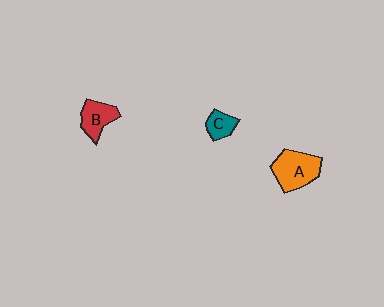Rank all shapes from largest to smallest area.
From largest to smallest: A (orange), B (red), C (teal).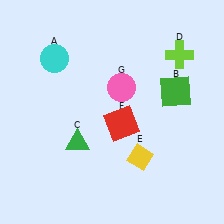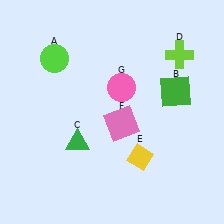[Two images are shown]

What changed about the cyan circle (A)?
In Image 1, A is cyan. In Image 2, it changed to lime.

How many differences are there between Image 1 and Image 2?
There are 2 differences between the two images.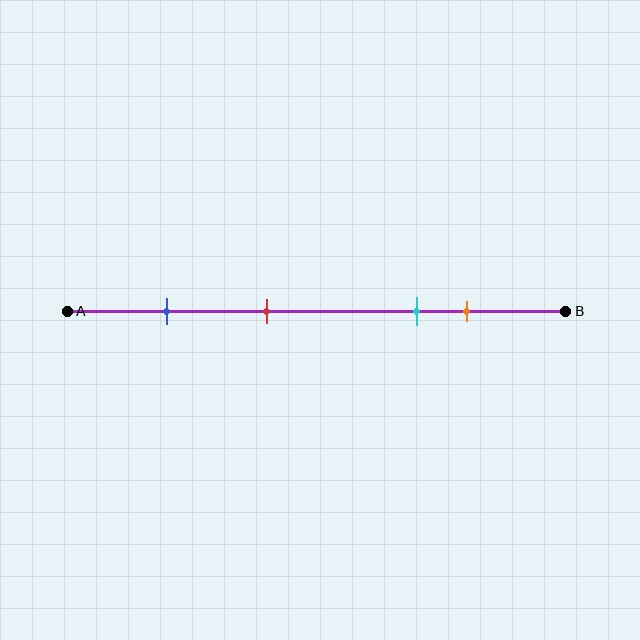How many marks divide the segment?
There are 4 marks dividing the segment.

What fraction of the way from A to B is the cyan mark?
The cyan mark is approximately 70% (0.7) of the way from A to B.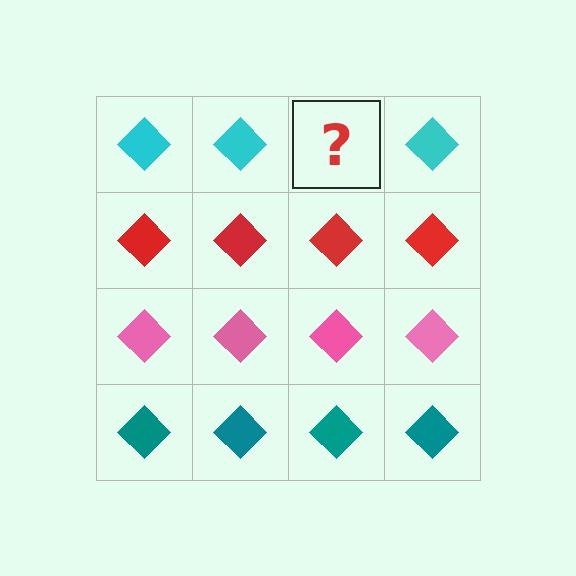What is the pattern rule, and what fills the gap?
The rule is that each row has a consistent color. The gap should be filled with a cyan diamond.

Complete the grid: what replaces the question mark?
The question mark should be replaced with a cyan diamond.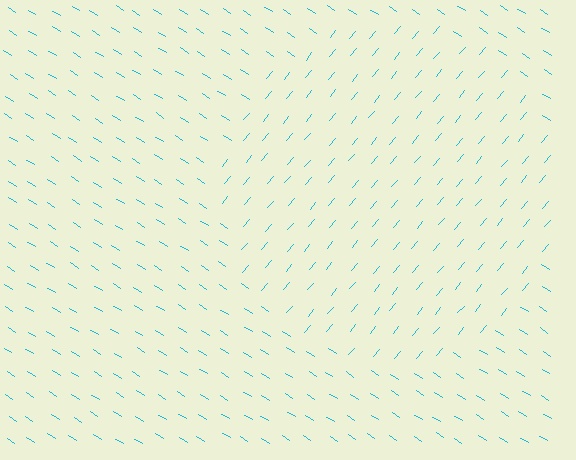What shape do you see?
I see a circle.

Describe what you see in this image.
The image is filled with small cyan line segments. A circle region in the image has lines oriented differently from the surrounding lines, creating a visible texture boundary.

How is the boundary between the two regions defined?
The boundary is defined purely by a change in line orientation (approximately 82 degrees difference). All lines are the same color and thickness.